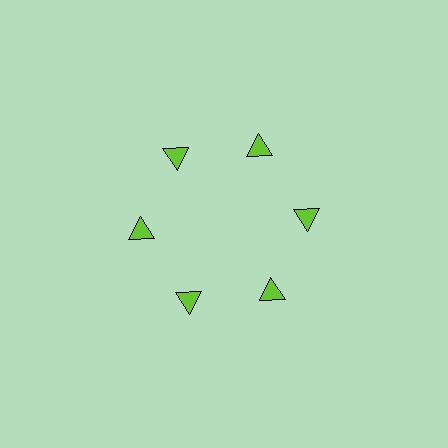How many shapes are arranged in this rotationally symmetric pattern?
There are 6 shapes, arranged in 6 groups of 1.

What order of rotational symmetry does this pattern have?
This pattern has 6-fold rotational symmetry.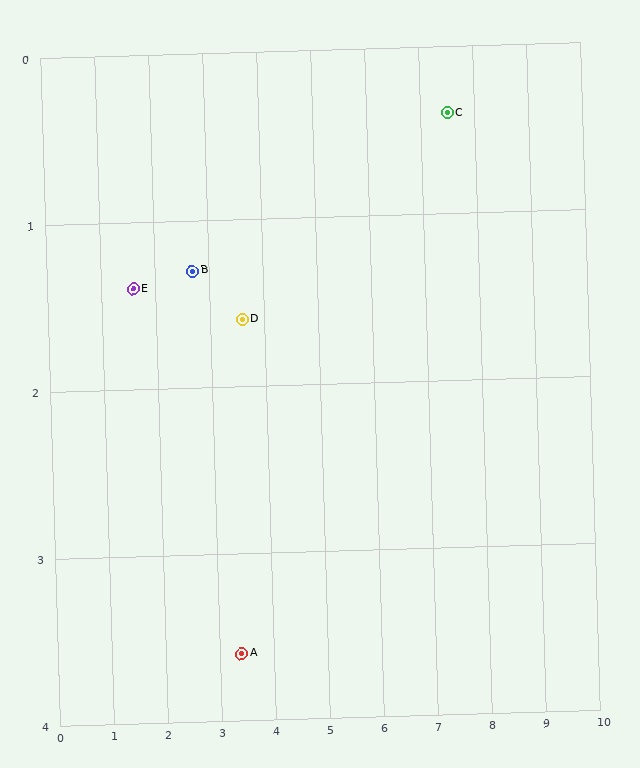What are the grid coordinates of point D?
Point D is at approximately (3.6, 1.6).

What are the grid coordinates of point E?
Point E is at approximately (1.6, 1.4).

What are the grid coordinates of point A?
Point A is at approximately (3.4, 3.6).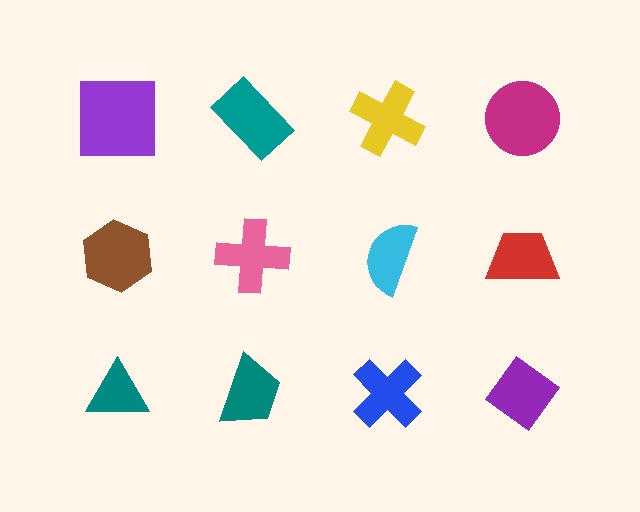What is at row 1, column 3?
A yellow cross.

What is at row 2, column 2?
A pink cross.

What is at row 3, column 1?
A teal triangle.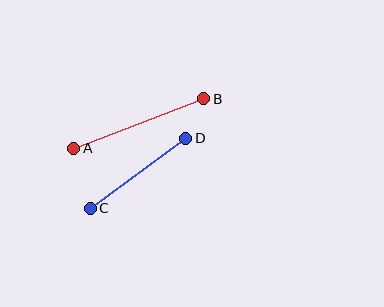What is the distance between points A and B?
The distance is approximately 139 pixels.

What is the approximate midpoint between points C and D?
The midpoint is at approximately (138, 173) pixels.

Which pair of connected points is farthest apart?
Points A and B are farthest apart.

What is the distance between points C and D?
The distance is approximately 118 pixels.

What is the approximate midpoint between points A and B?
The midpoint is at approximately (139, 123) pixels.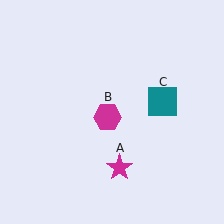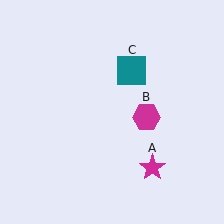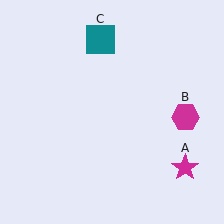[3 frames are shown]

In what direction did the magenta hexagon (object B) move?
The magenta hexagon (object B) moved right.